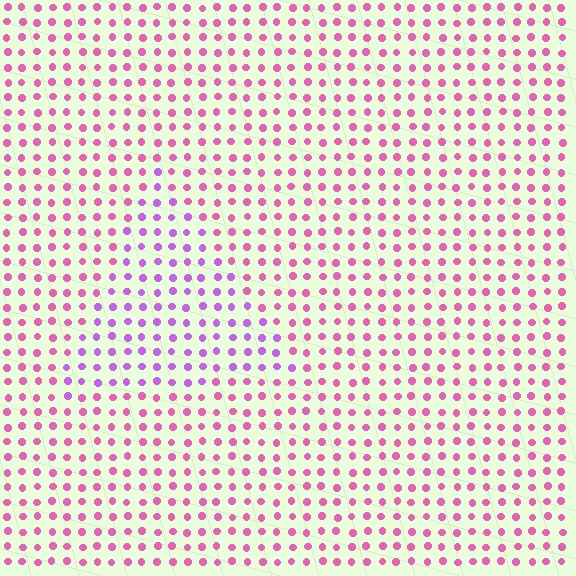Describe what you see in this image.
The image is filled with small pink elements in a uniform arrangement. A triangle-shaped region is visible where the elements are tinted to a slightly different hue, forming a subtle color boundary.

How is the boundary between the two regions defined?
The boundary is defined purely by a slight shift in hue (about 38 degrees). Spacing, size, and orientation are identical on both sides.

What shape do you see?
I see a triangle.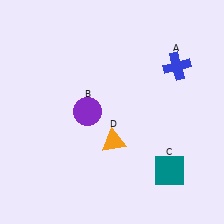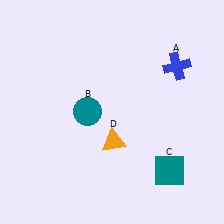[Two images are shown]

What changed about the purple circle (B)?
In Image 1, B is purple. In Image 2, it changed to teal.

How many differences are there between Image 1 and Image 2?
There is 1 difference between the two images.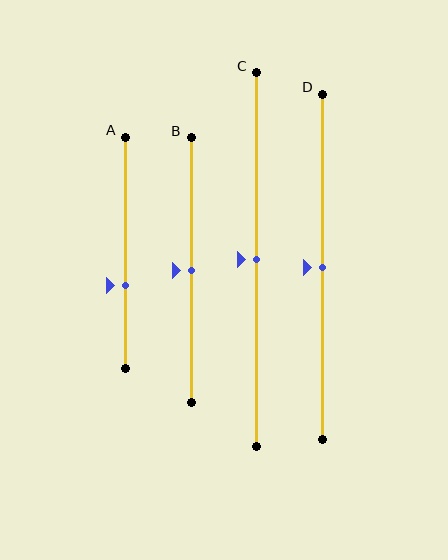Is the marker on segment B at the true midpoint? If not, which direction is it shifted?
Yes, the marker on segment B is at the true midpoint.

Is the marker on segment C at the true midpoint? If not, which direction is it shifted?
Yes, the marker on segment C is at the true midpoint.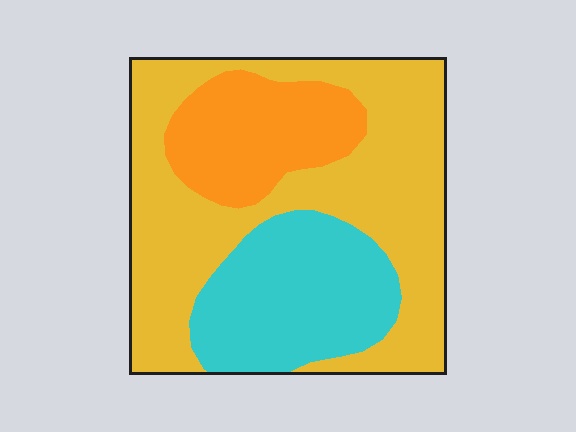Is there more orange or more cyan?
Cyan.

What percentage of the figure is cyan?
Cyan takes up between a quarter and a half of the figure.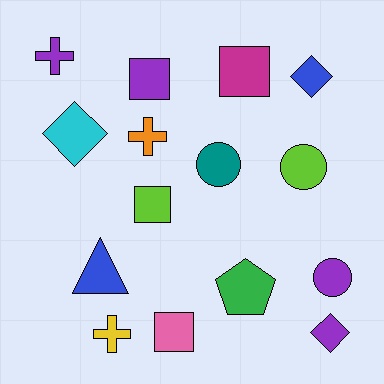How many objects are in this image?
There are 15 objects.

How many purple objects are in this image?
There are 4 purple objects.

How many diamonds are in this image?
There are 3 diamonds.